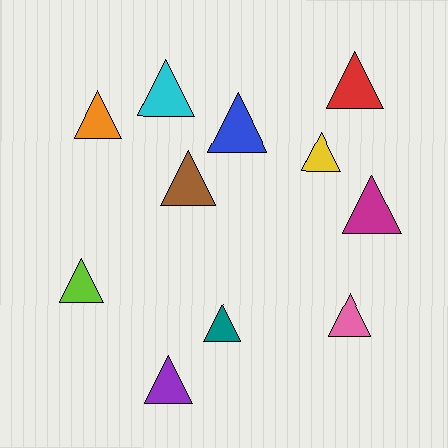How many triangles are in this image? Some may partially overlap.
There are 11 triangles.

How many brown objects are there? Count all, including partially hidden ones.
There is 1 brown object.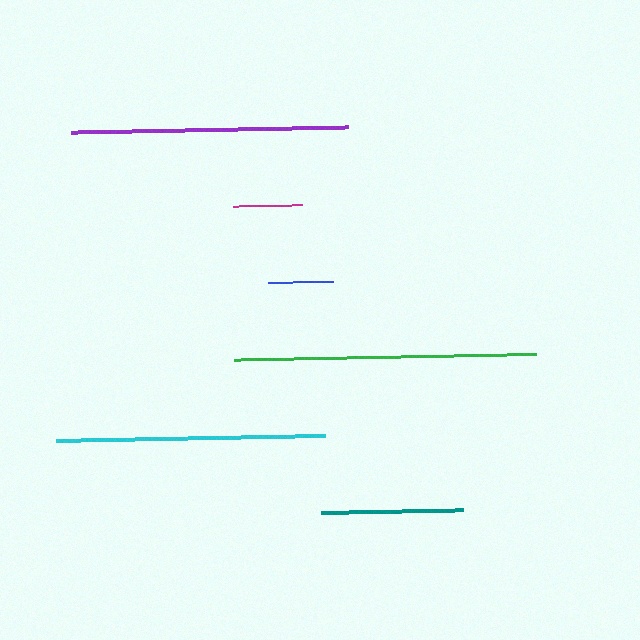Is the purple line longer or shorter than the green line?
The green line is longer than the purple line.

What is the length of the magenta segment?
The magenta segment is approximately 68 pixels long.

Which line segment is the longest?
The green line is the longest at approximately 301 pixels.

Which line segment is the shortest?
The blue line is the shortest at approximately 65 pixels.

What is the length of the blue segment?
The blue segment is approximately 65 pixels long.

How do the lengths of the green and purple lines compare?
The green and purple lines are approximately the same length.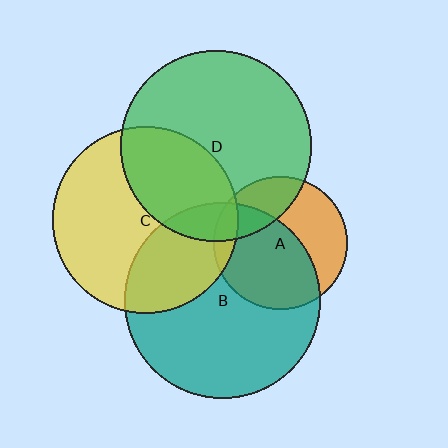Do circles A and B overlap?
Yes.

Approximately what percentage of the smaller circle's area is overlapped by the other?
Approximately 60%.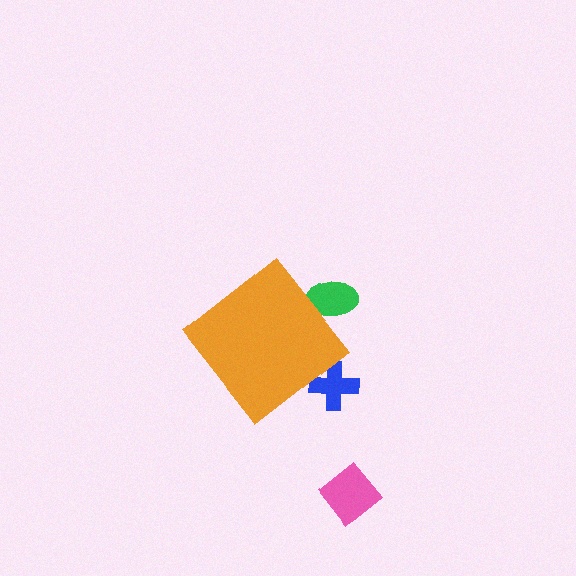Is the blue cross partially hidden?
Yes, the blue cross is partially hidden behind the orange diamond.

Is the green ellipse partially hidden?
Yes, the green ellipse is partially hidden behind the orange diamond.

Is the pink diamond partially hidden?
No, the pink diamond is fully visible.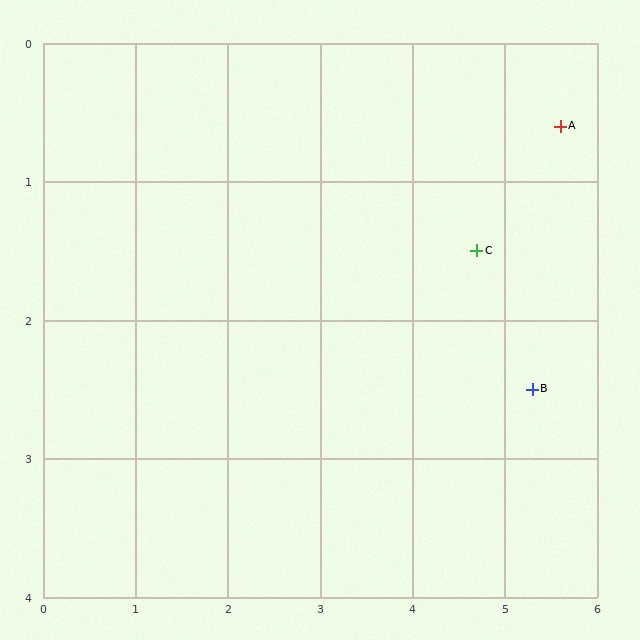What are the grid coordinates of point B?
Point B is at approximately (5.3, 2.5).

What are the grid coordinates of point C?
Point C is at approximately (4.7, 1.5).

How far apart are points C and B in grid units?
Points C and B are about 1.2 grid units apart.